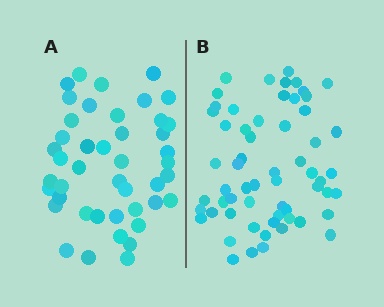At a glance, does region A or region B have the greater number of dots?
Region B (the right region) has more dots.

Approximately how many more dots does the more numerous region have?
Region B has approximately 15 more dots than region A.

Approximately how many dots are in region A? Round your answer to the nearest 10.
About 40 dots. (The exact count is 44, which rounds to 40.)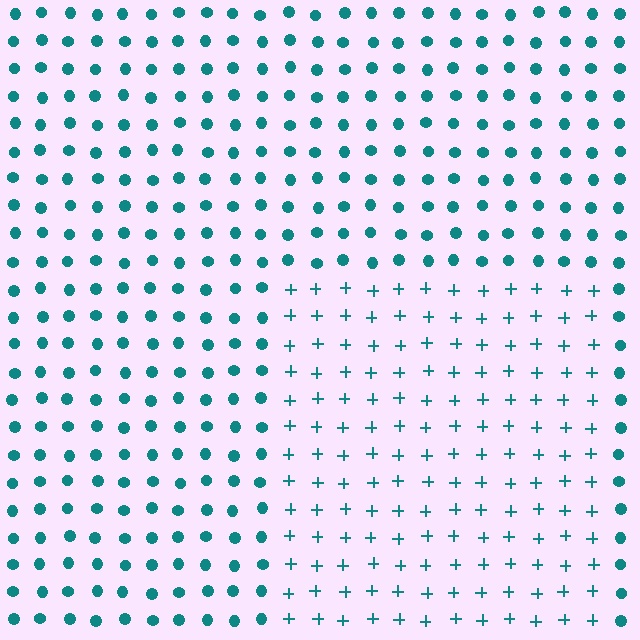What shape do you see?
I see a rectangle.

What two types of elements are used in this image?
The image uses plus signs inside the rectangle region and circles outside it.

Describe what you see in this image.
The image is filled with small teal elements arranged in a uniform grid. A rectangle-shaped region contains plus signs, while the surrounding area contains circles. The boundary is defined purely by the change in element shape.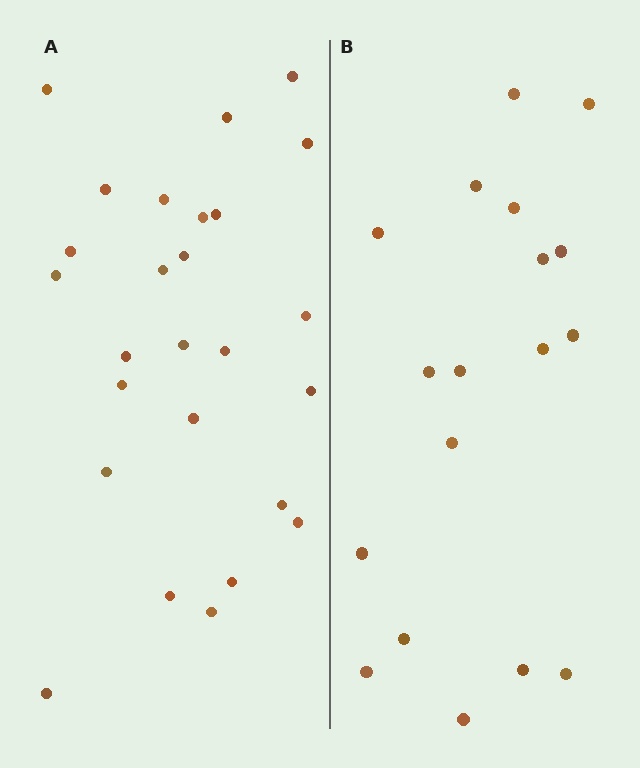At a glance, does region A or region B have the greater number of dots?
Region A (the left region) has more dots.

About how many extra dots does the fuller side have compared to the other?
Region A has roughly 8 or so more dots than region B.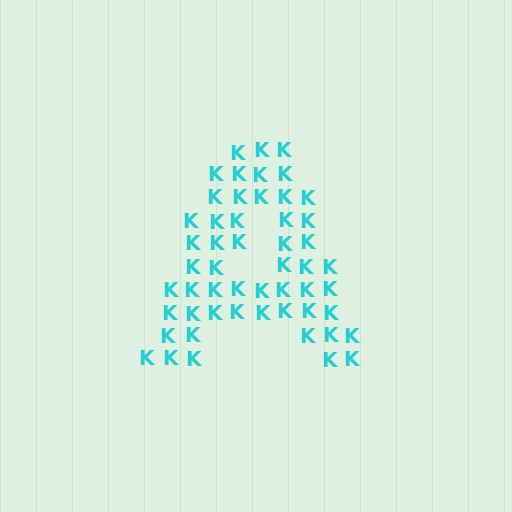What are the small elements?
The small elements are letter K's.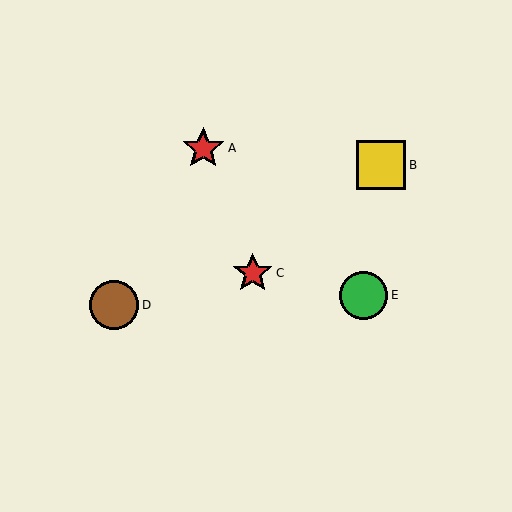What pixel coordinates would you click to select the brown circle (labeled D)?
Click at (114, 305) to select the brown circle D.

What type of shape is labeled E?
Shape E is a green circle.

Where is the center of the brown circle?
The center of the brown circle is at (114, 305).